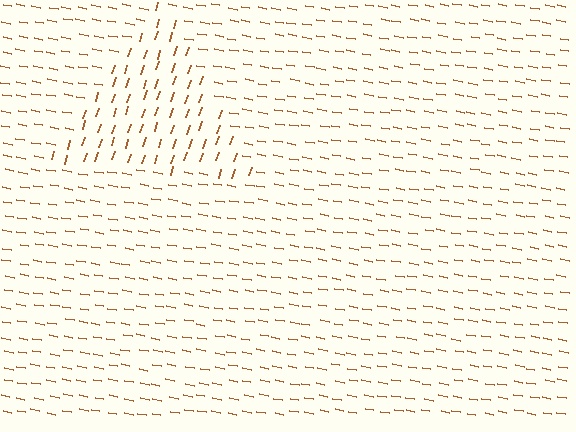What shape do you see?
I see a triangle.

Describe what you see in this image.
The image is filled with small brown line segments. A triangle region in the image has lines oriented differently from the surrounding lines, creating a visible texture boundary.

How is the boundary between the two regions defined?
The boundary is defined purely by a change in line orientation (approximately 83 degrees difference). All lines are the same color and thickness.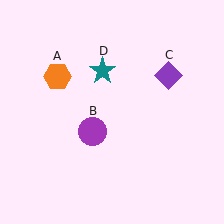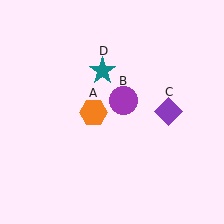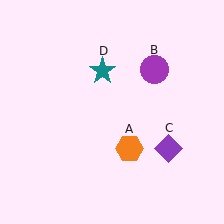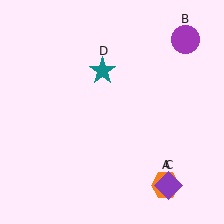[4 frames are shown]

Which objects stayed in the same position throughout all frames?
Teal star (object D) remained stationary.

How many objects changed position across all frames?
3 objects changed position: orange hexagon (object A), purple circle (object B), purple diamond (object C).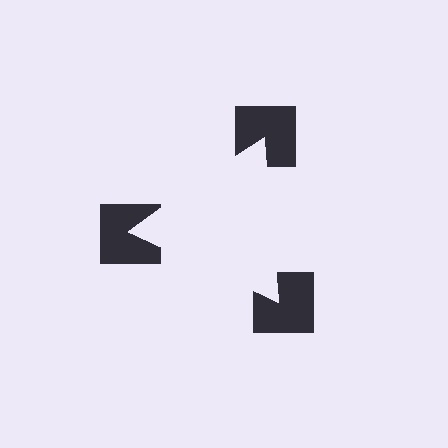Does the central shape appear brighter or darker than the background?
It typically appears slightly brighter than the background, even though no actual brightness change is drawn.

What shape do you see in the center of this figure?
An illusory triangle — its edges are inferred from the aligned wedge cuts in the notched squares, not physically drawn.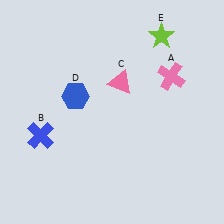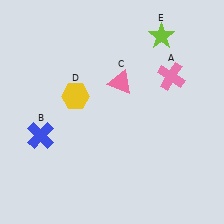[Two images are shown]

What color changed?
The hexagon (D) changed from blue in Image 1 to yellow in Image 2.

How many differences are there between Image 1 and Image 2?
There is 1 difference between the two images.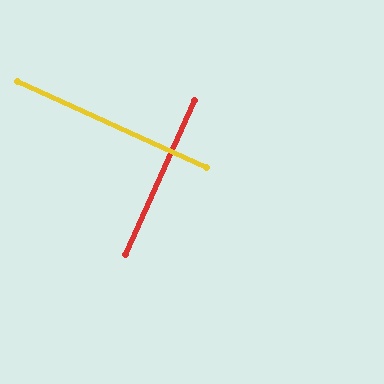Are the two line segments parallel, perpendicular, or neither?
Perpendicular — they meet at approximately 90°.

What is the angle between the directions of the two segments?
Approximately 90 degrees.